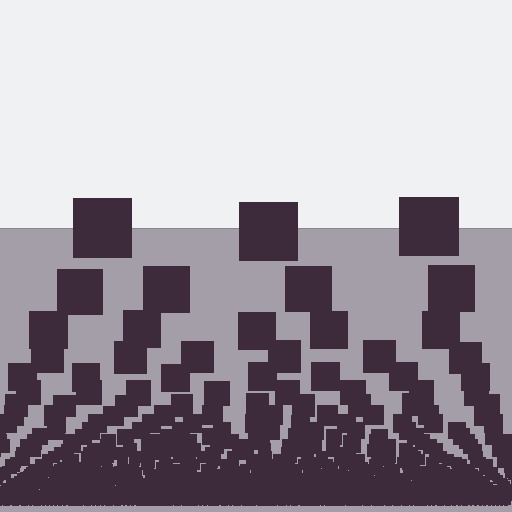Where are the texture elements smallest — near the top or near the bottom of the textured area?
Near the bottom.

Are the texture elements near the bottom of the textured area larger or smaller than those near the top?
Smaller. The gradient is inverted — elements near the bottom are smaller and denser.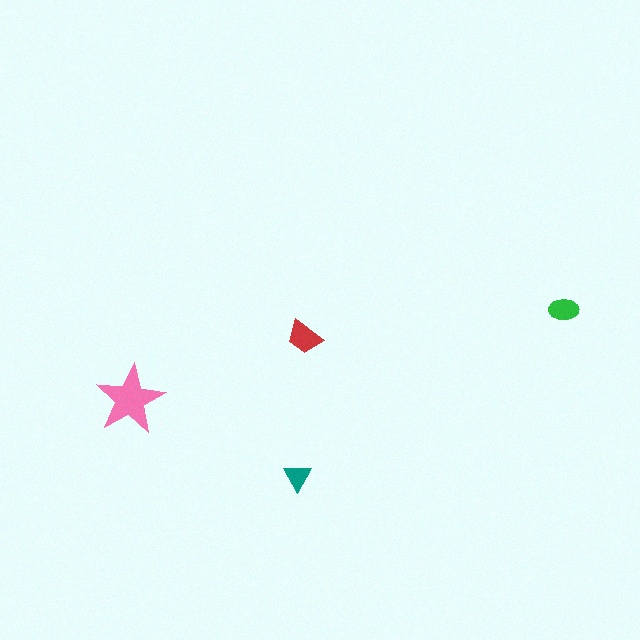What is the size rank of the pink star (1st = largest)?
1st.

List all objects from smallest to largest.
The teal triangle, the green ellipse, the red trapezoid, the pink star.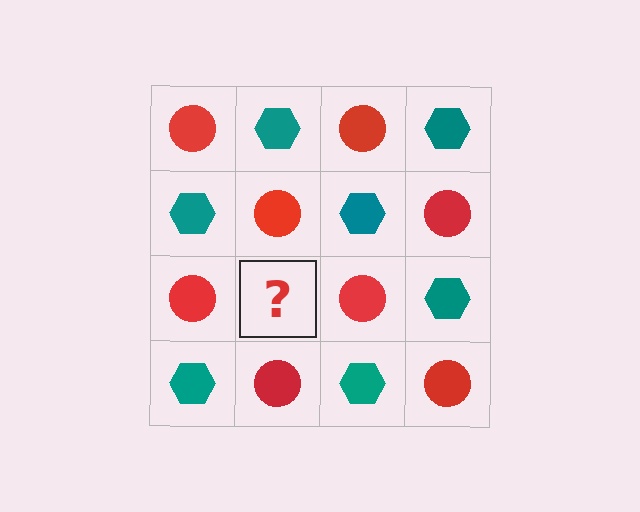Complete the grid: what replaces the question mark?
The question mark should be replaced with a teal hexagon.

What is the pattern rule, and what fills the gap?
The rule is that it alternates red circle and teal hexagon in a checkerboard pattern. The gap should be filled with a teal hexagon.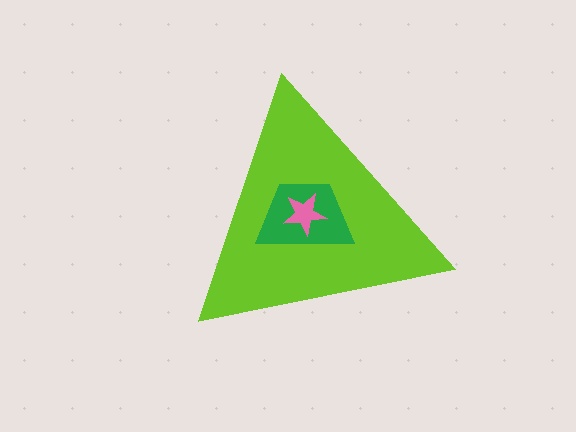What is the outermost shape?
The lime triangle.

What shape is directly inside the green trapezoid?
The pink star.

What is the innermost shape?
The pink star.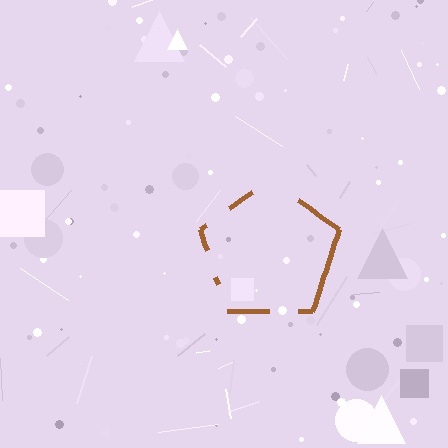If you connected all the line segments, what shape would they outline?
They would outline a pentagon.